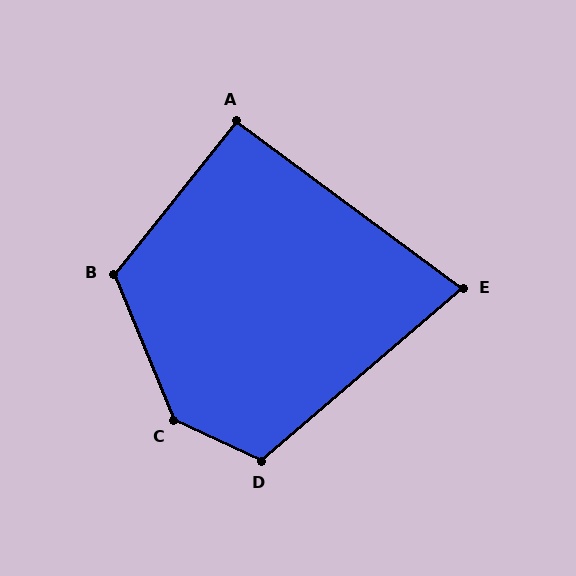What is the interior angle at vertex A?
Approximately 92 degrees (approximately right).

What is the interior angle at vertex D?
Approximately 115 degrees (obtuse).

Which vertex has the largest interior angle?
C, at approximately 137 degrees.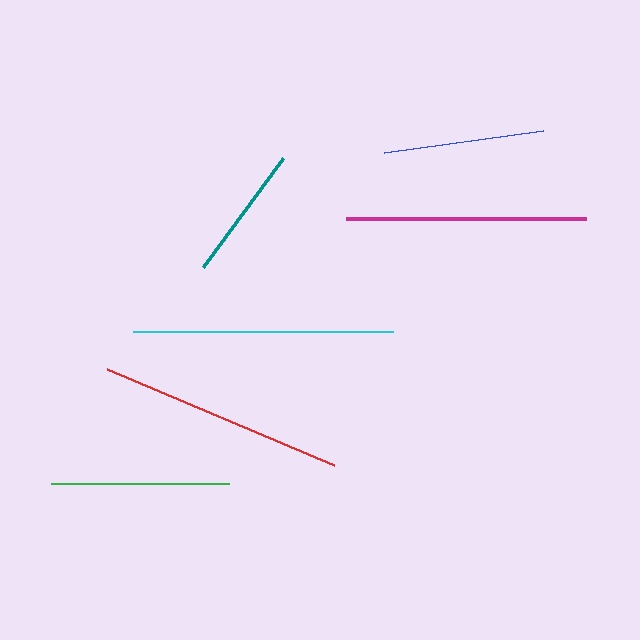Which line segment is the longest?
The cyan line is the longest at approximately 260 pixels.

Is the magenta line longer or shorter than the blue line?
The magenta line is longer than the blue line.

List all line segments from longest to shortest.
From longest to shortest: cyan, red, magenta, green, blue, teal.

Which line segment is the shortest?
The teal line is the shortest at approximately 136 pixels.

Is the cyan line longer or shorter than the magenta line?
The cyan line is longer than the magenta line.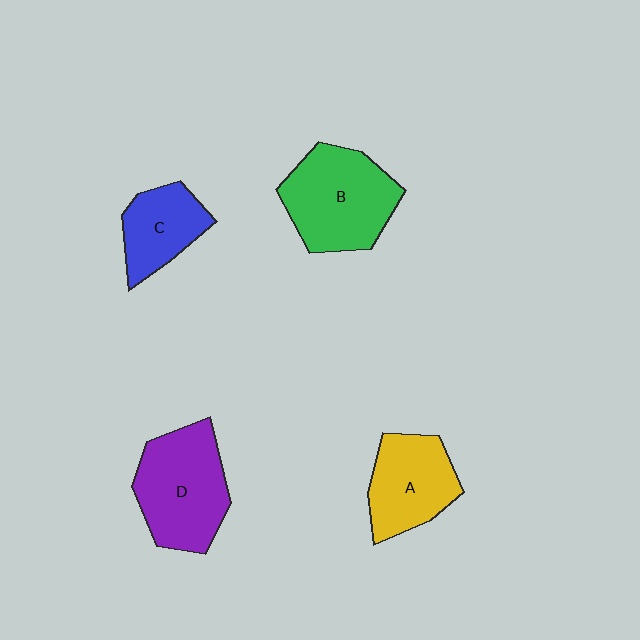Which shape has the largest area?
Shape B (green).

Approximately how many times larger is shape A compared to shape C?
Approximately 1.2 times.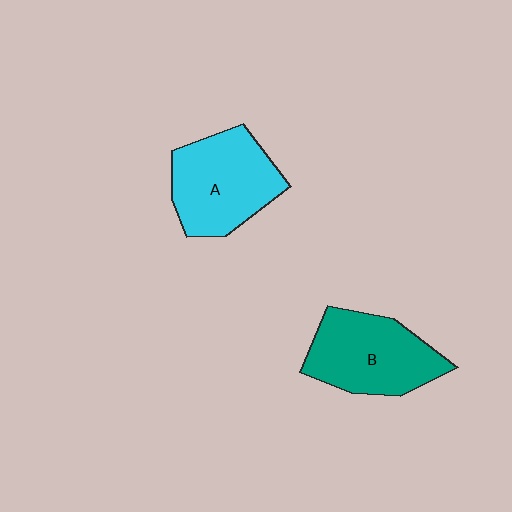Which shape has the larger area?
Shape A (cyan).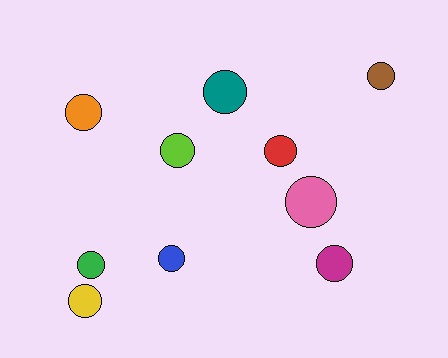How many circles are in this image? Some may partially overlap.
There are 10 circles.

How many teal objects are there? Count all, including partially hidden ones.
There is 1 teal object.